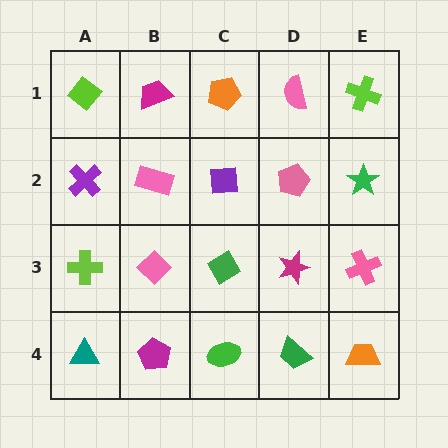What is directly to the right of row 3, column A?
A pink diamond.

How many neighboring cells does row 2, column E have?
3.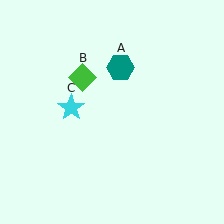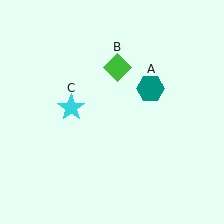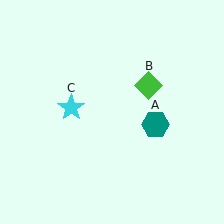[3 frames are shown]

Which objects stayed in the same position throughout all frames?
Cyan star (object C) remained stationary.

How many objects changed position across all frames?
2 objects changed position: teal hexagon (object A), green diamond (object B).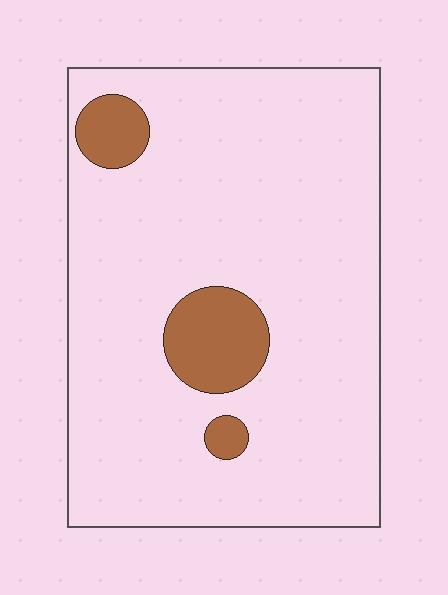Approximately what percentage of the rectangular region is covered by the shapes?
Approximately 10%.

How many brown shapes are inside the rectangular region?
3.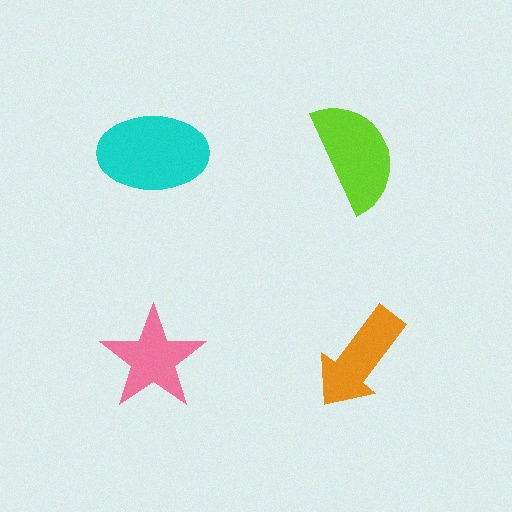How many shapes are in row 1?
2 shapes.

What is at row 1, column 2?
A lime semicircle.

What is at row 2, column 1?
A pink star.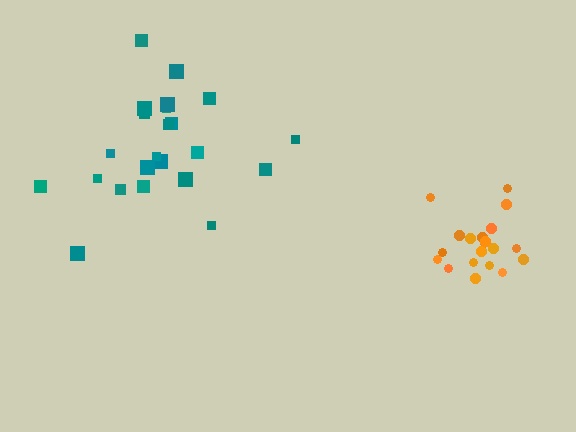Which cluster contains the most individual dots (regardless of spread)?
Teal (23).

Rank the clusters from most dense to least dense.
orange, teal.